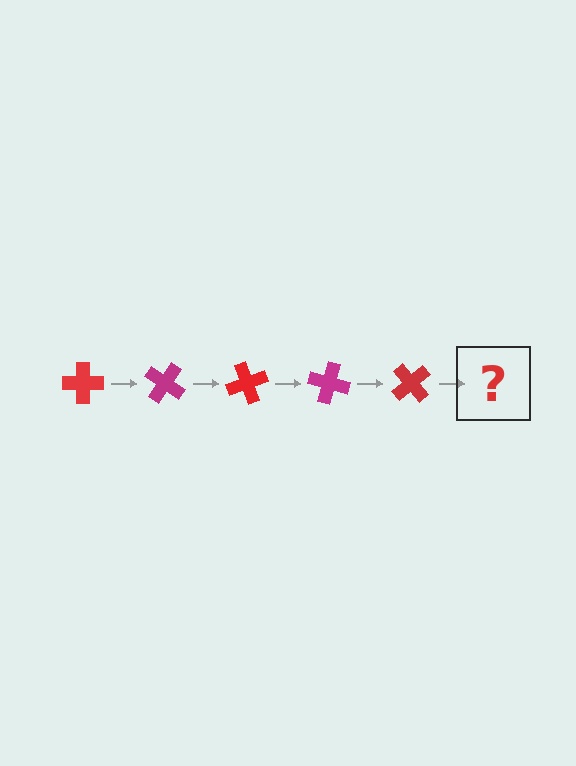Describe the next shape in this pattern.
It should be a magenta cross, rotated 175 degrees from the start.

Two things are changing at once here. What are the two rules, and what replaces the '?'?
The two rules are that it rotates 35 degrees each step and the color cycles through red and magenta. The '?' should be a magenta cross, rotated 175 degrees from the start.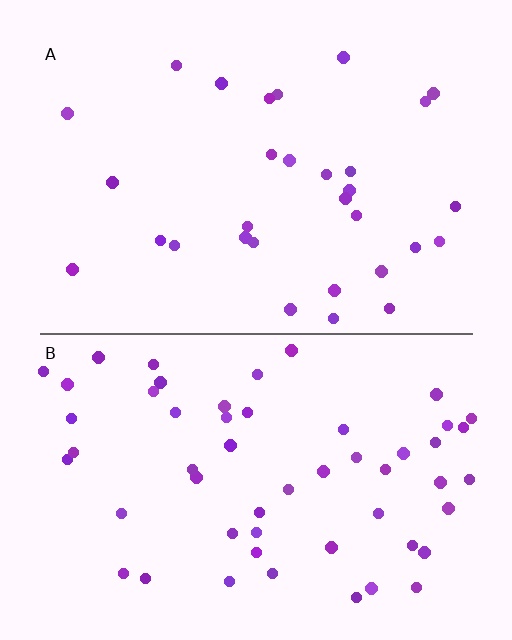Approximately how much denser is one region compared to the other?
Approximately 1.8× — region B over region A.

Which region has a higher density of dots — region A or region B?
B (the bottom).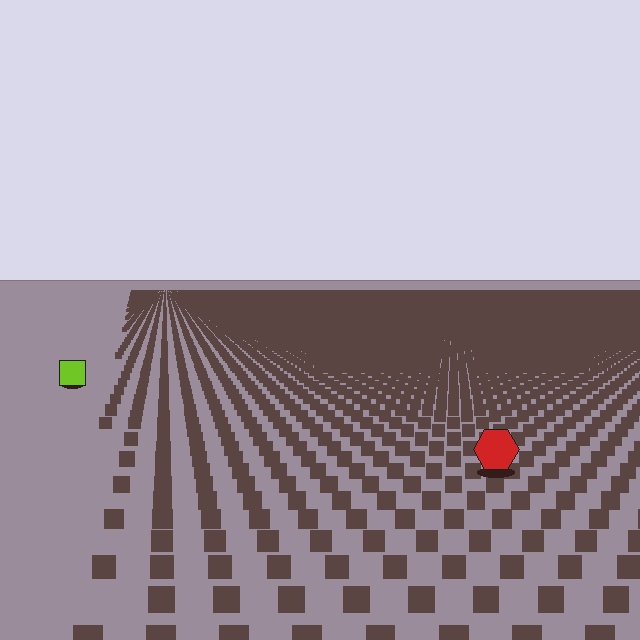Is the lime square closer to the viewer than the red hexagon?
No. The red hexagon is closer — you can tell from the texture gradient: the ground texture is coarser near it.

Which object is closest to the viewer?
The red hexagon is closest. The texture marks near it are larger and more spread out.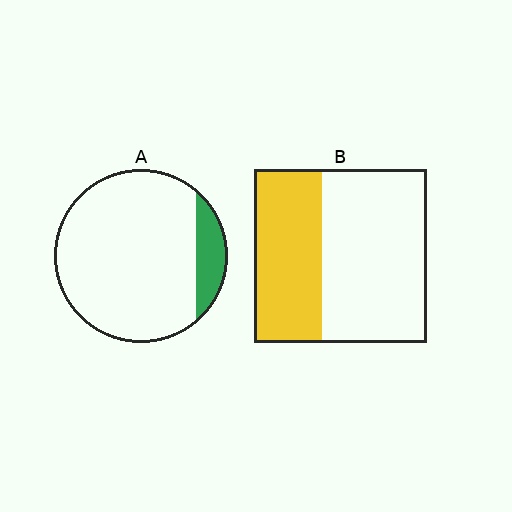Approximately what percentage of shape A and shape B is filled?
A is approximately 15% and B is approximately 40%.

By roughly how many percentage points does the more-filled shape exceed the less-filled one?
By roughly 25 percentage points (B over A).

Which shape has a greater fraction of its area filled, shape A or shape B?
Shape B.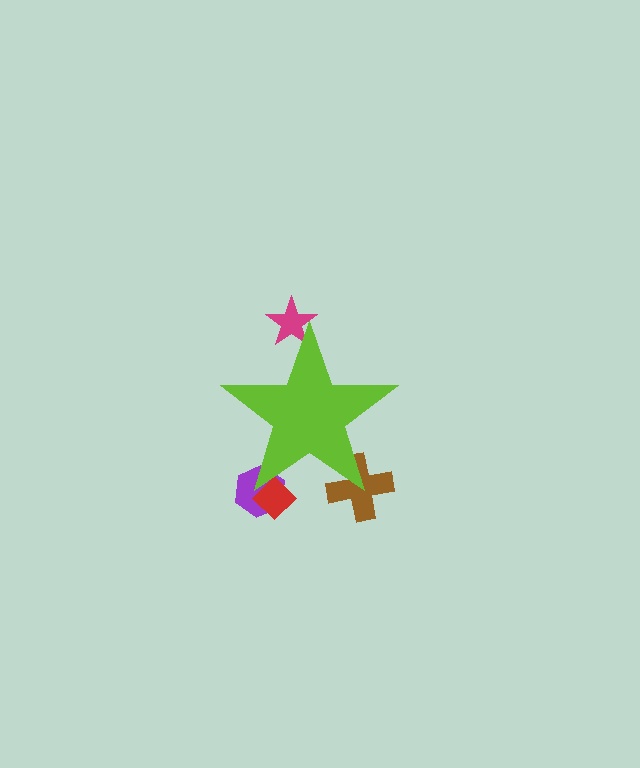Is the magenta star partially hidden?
Yes, the magenta star is partially hidden behind the lime star.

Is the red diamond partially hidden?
Yes, the red diamond is partially hidden behind the lime star.